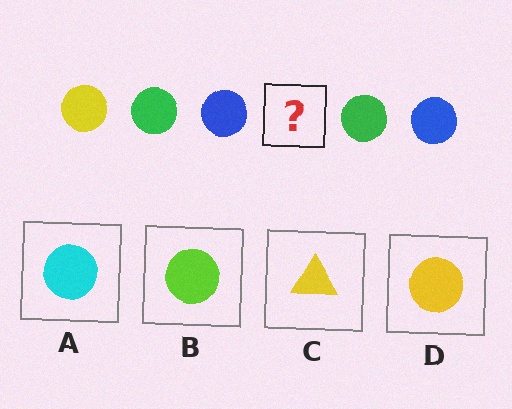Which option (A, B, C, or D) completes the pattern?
D.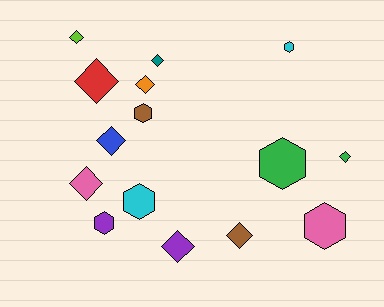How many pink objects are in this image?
There are 2 pink objects.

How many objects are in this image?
There are 15 objects.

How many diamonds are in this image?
There are 9 diamonds.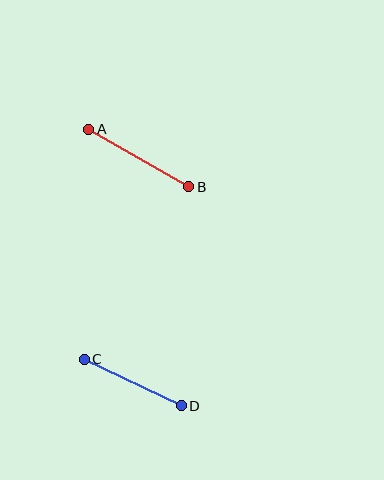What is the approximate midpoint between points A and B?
The midpoint is at approximately (139, 158) pixels.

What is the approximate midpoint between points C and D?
The midpoint is at approximately (133, 382) pixels.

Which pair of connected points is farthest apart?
Points A and B are farthest apart.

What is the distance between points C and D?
The distance is approximately 108 pixels.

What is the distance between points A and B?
The distance is approximately 115 pixels.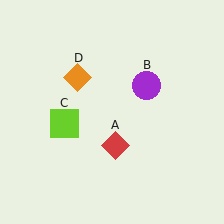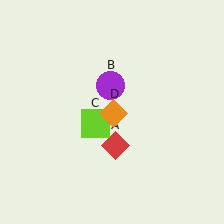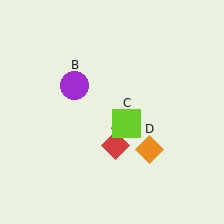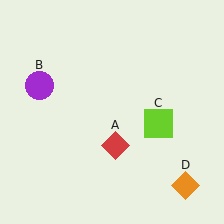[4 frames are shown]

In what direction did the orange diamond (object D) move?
The orange diamond (object D) moved down and to the right.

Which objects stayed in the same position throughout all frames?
Red diamond (object A) remained stationary.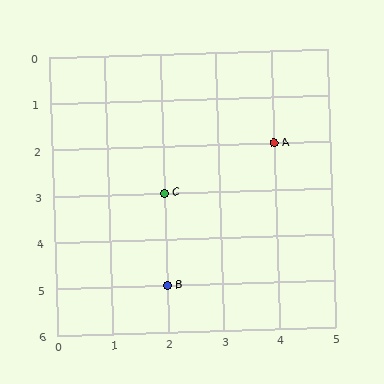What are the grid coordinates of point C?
Point C is at grid coordinates (2, 3).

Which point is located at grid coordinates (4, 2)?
Point A is at (4, 2).